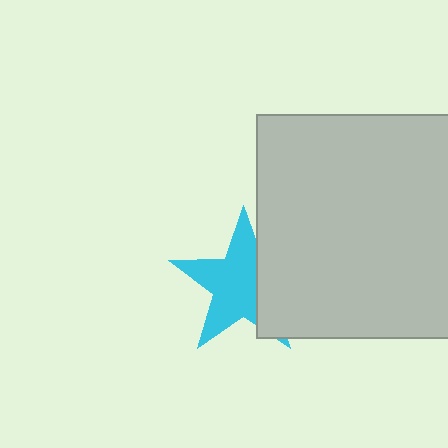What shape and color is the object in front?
The object in front is a light gray square.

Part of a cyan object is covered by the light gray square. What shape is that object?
It is a star.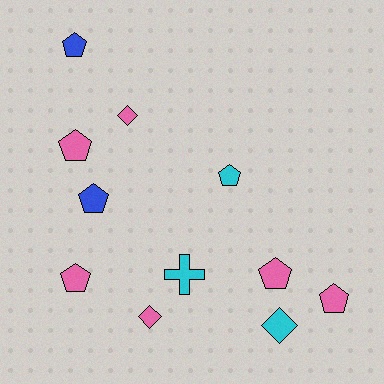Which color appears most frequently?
Pink, with 6 objects.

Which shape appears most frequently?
Pentagon, with 7 objects.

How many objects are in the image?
There are 11 objects.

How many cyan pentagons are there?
There is 1 cyan pentagon.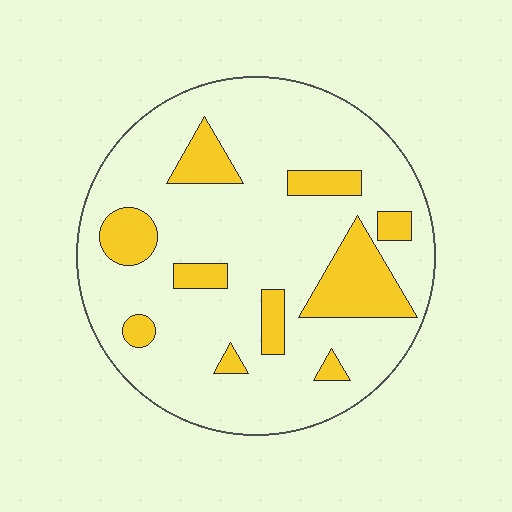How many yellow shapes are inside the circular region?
10.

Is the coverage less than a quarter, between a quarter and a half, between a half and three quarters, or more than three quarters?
Less than a quarter.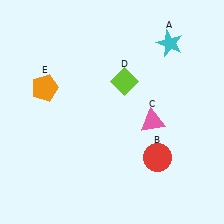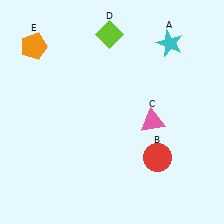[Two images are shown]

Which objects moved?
The objects that moved are: the lime diamond (D), the orange pentagon (E).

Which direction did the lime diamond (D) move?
The lime diamond (D) moved up.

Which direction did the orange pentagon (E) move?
The orange pentagon (E) moved up.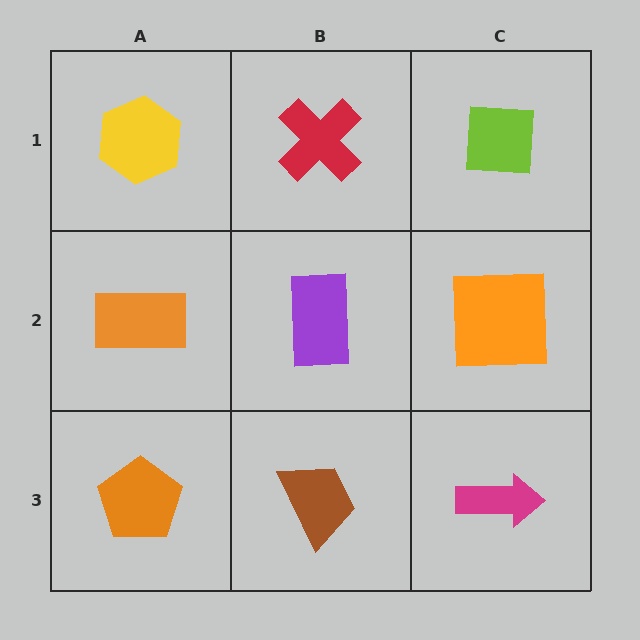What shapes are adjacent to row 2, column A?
A yellow hexagon (row 1, column A), an orange pentagon (row 3, column A), a purple rectangle (row 2, column B).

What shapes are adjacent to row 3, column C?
An orange square (row 2, column C), a brown trapezoid (row 3, column B).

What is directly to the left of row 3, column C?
A brown trapezoid.